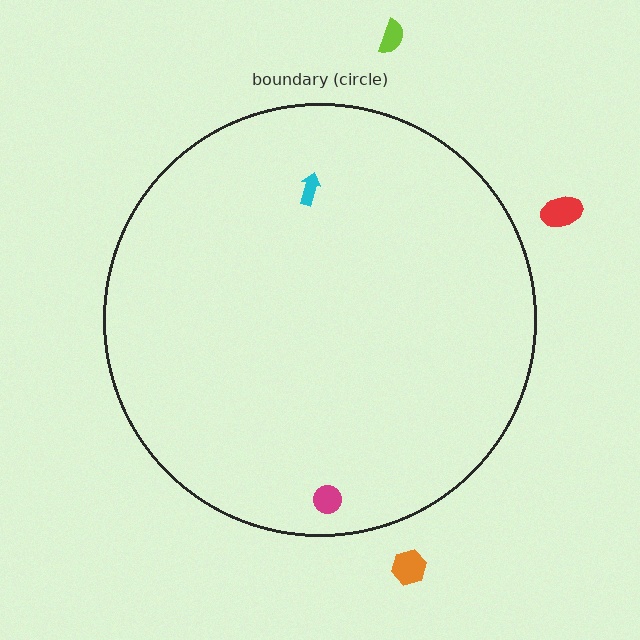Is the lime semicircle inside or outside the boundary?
Outside.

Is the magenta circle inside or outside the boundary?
Inside.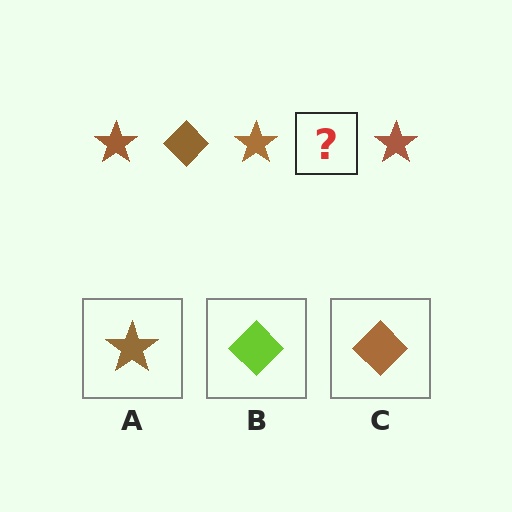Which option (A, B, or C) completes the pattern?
C.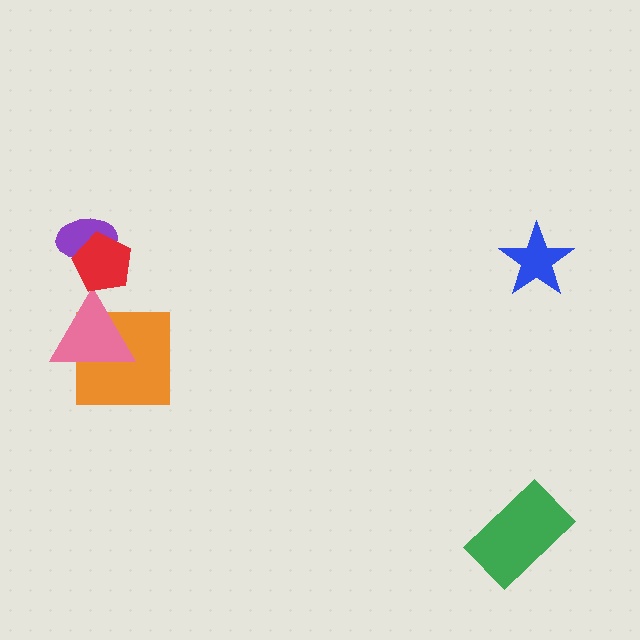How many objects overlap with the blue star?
0 objects overlap with the blue star.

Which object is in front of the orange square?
The pink triangle is in front of the orange square.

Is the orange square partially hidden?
Yes, it is partially covered by another shape.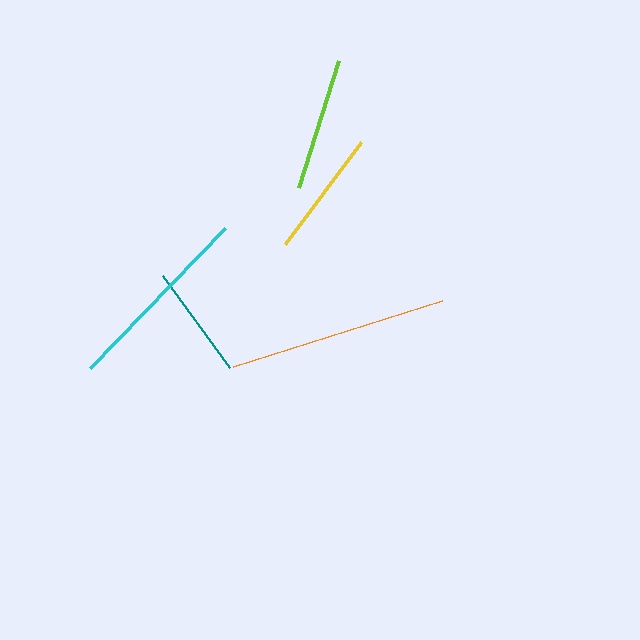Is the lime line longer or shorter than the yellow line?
The lime line is longer than the yellow line.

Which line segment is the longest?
The orange line is the longest at approximately 219 pixels.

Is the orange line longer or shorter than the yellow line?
The orange line is longer than the yellow line.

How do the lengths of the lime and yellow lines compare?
The lime and yellow lines are approximately the same length.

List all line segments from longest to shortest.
From longest to shortest: orange, cyan, lime, yellow, teal.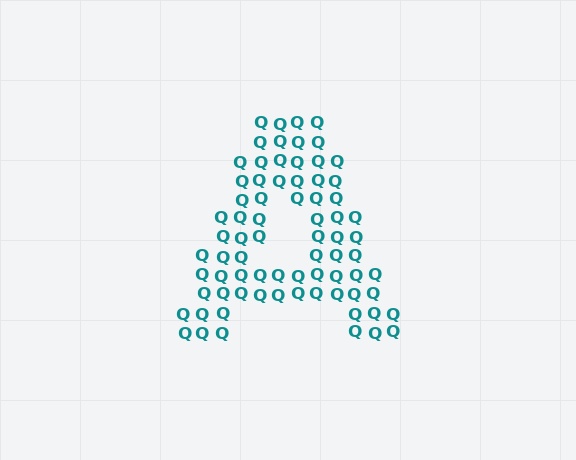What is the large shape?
The large shape is the letter A.